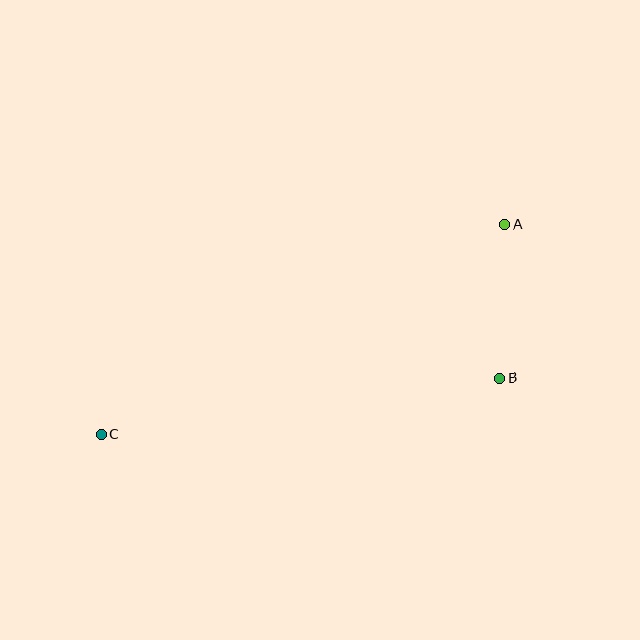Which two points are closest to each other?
Points A and B are closest to each other.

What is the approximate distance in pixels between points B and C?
The distance between B and C is approximately 403 pixels.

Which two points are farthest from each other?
Points A and C are farthest from each other.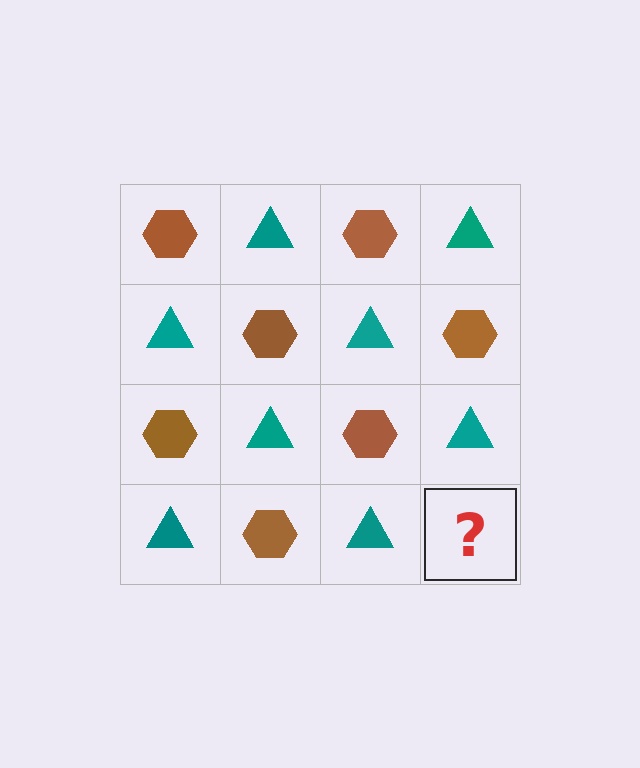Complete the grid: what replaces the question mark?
The question mark should be replaced with a brown hexagon.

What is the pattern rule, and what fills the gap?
The rule is that it alternates brown hexagon and teal triangle in a checkerboard pattern. The gap should be filled with a brown hexagon.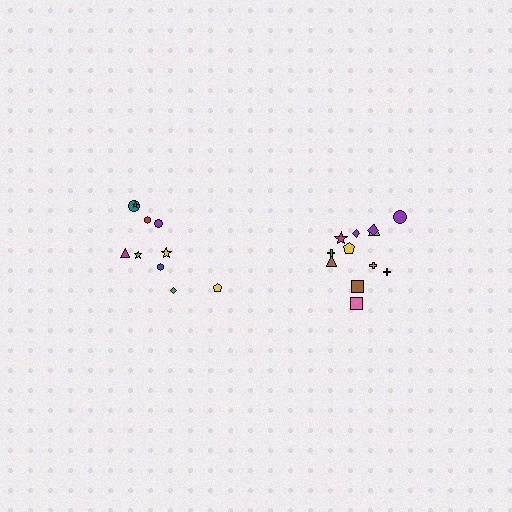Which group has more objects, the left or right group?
The right group.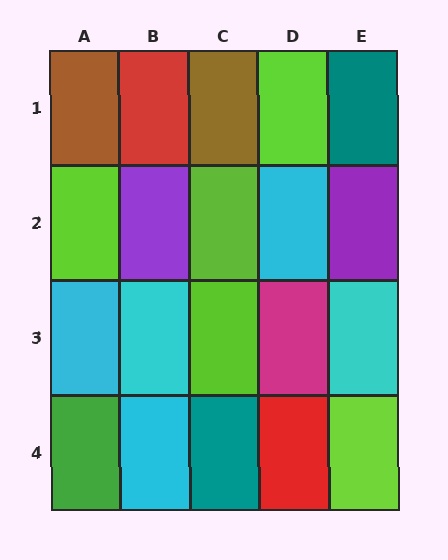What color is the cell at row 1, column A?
Brown.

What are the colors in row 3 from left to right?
Cyan, cyan, lime, magenta, cyan.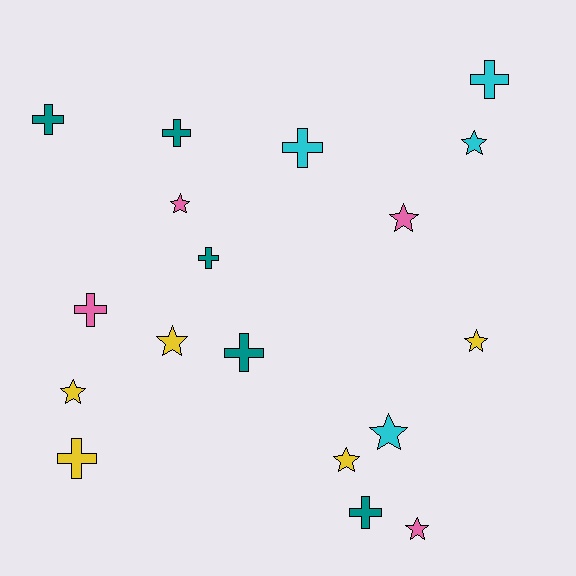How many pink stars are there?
There are 3 pink stars.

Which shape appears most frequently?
Cross, with 9 objects.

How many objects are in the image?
There are 18 objects.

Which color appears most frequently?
Teal, with 5 objects.